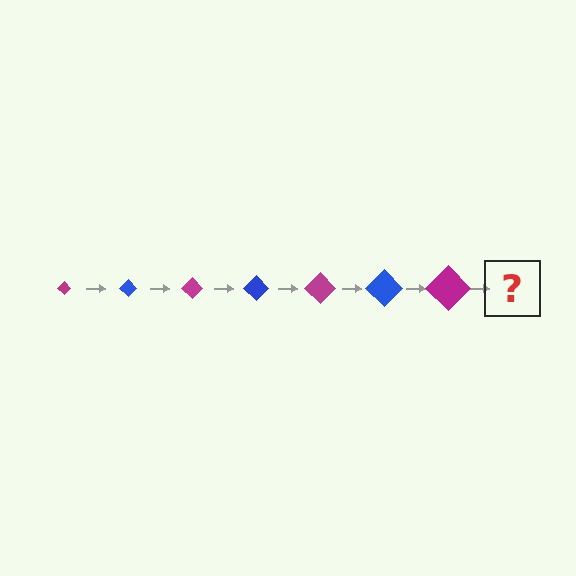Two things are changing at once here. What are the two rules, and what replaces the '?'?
The two rules are that the diamond grows larger each step and the color cycles through magenta and blue. The '?' should be a blue diamond, larger than the previous one.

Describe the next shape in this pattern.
It should be a blue diamond, larger than the previous one.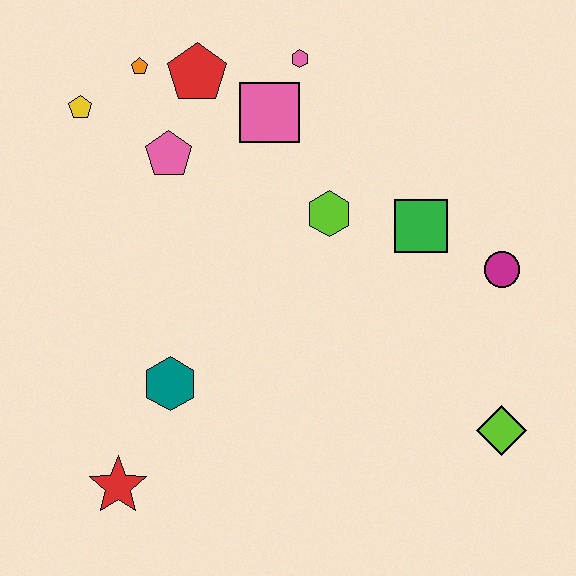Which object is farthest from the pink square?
The red star is farthest from the pink square.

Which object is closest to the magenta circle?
The green square is closest to the magenta circle.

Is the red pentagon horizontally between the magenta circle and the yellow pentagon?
Yes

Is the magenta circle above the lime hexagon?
No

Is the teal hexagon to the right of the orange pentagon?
Yes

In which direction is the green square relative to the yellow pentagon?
The green square is to the right of the yellow pentagon.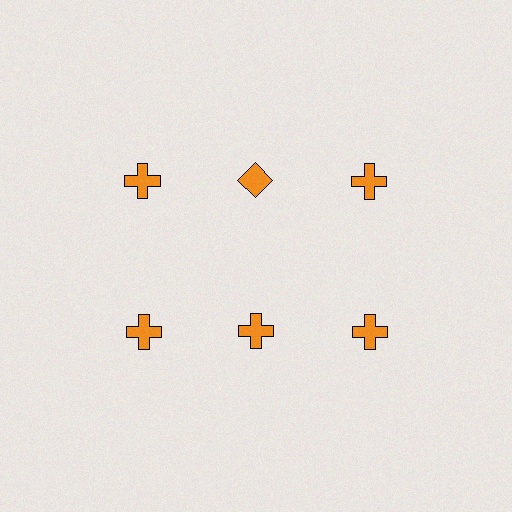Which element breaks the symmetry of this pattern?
The orange diamond in the top row, second from left column breaks the symmetry. All other shapes are orange crosses.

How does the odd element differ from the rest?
It has a different shape: diamond instead of cross.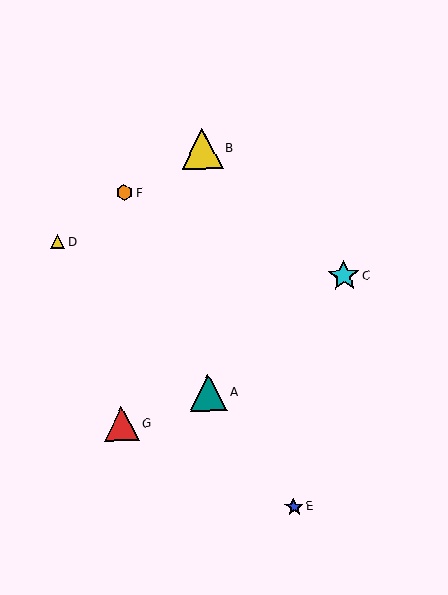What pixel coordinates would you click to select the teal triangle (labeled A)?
Click at (208, 393) to select the teal triangle A.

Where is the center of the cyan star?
The center of the cyan star is at (344, 276).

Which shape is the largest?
The yellow triangle (labeled B) is the largest.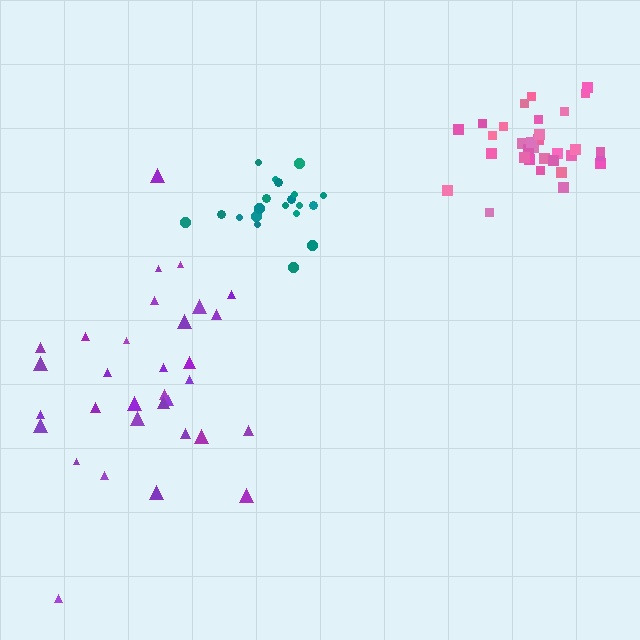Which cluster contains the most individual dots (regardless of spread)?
Purple (32).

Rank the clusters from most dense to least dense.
pink, teal, purple.